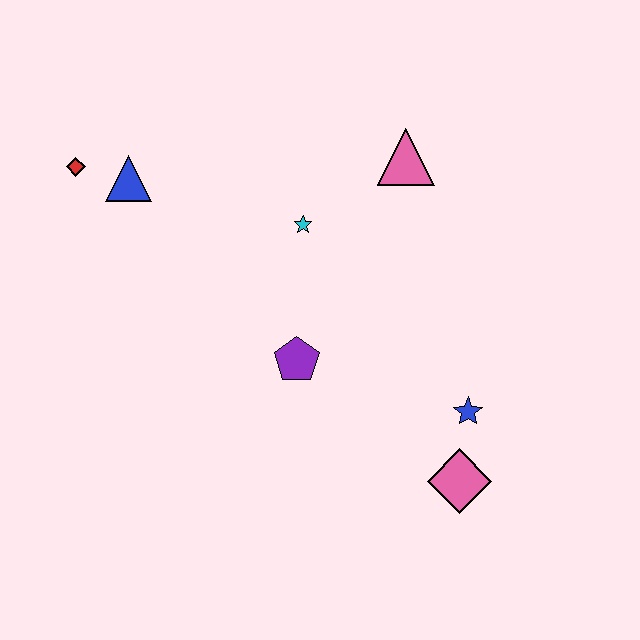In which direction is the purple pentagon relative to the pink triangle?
The purple pentagon is below the pink triangle.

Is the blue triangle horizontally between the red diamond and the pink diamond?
Yes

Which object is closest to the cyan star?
The pink triangle is closest to the cyan star.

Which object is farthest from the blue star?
The red diamond is farthest from the blue star.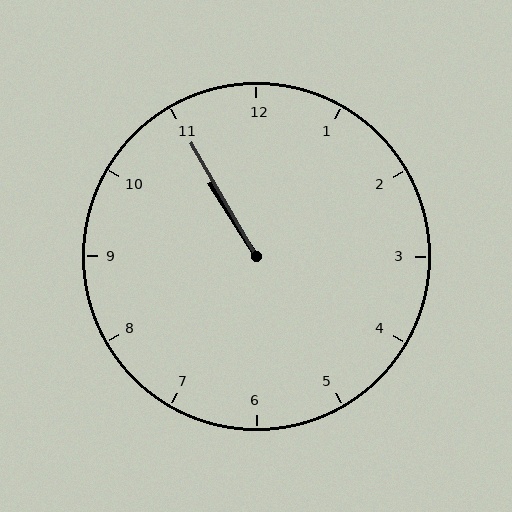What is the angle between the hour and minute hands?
Approximately 2 degrees.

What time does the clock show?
10:55.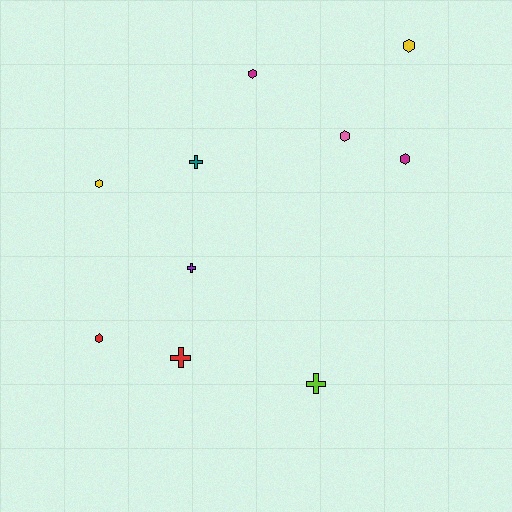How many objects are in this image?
There are 10 objects.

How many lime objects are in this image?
There is 1 lime object.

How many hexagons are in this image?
There are 6 hexagons.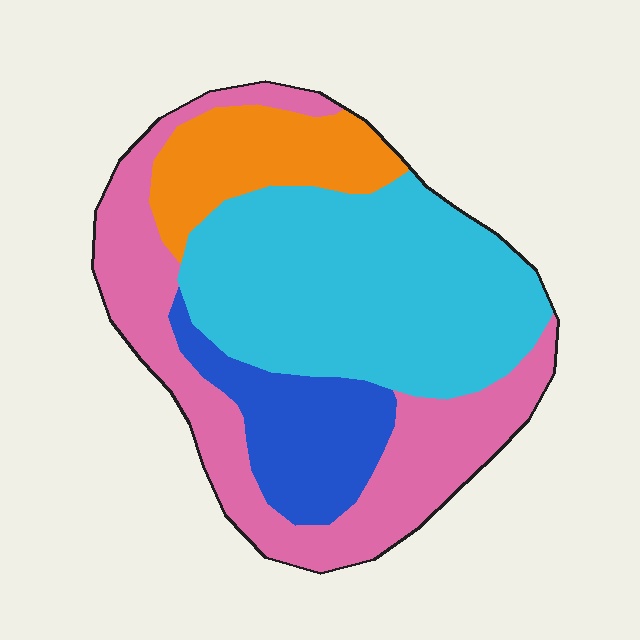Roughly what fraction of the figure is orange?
Orange covers around 15% of the figure.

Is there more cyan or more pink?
Cyan.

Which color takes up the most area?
Cyan, at roughly 40%.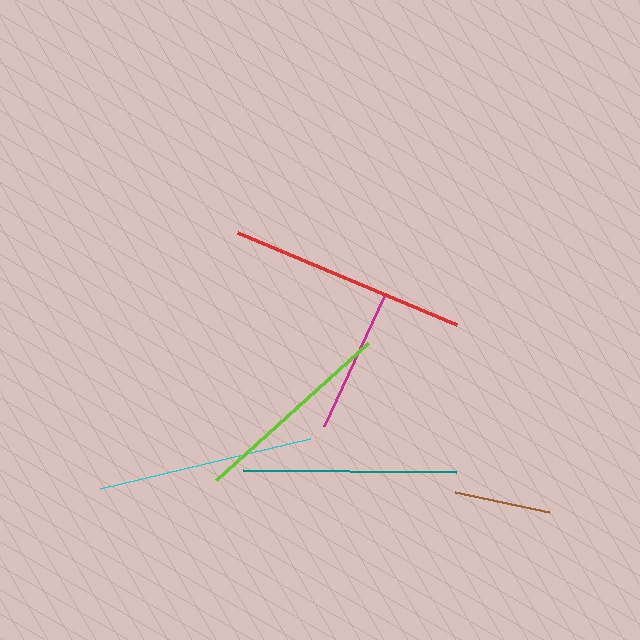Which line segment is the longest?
The red line is the longest at approximately 237 pixels.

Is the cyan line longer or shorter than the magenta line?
The cyan line is longer than the magenta line.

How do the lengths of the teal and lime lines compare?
The teal and lime lines are approximately the same length.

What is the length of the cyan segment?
The cyan segment is approximately 215 pixels long.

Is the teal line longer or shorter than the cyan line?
The cyan line is longer than the teal line.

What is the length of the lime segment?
The lime segment is approximately 204 pixels long.